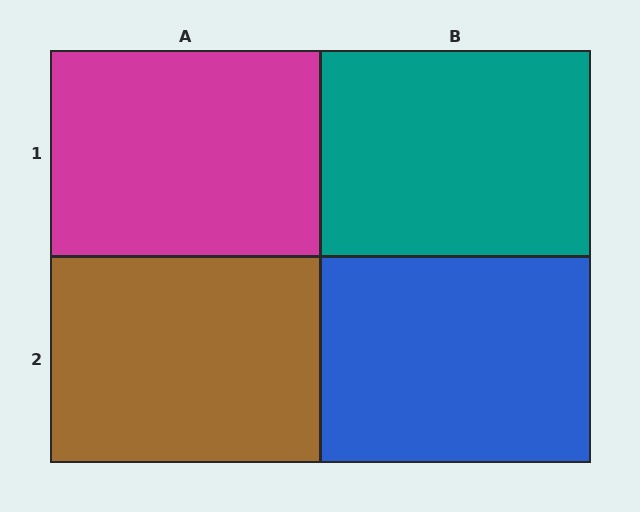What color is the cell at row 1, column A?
Magenta.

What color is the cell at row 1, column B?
Teal.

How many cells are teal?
1 cell is teal.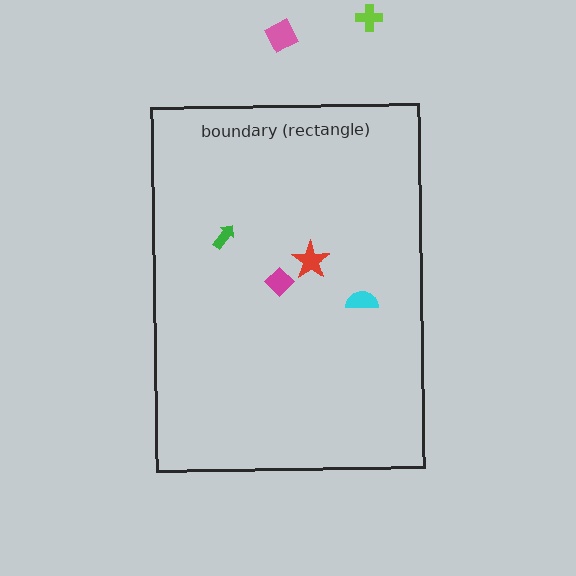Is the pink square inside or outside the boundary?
Outside.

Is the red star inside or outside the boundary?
Inside.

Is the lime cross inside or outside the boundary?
Outside.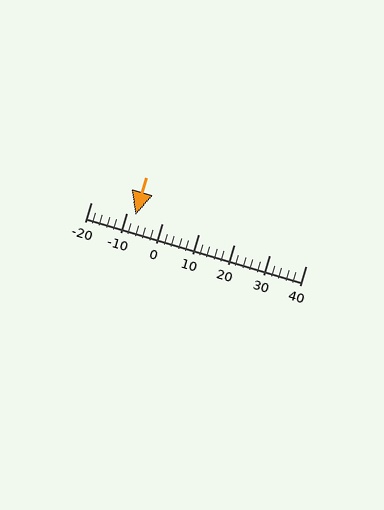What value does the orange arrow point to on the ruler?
The orange arrow points to approximately -8.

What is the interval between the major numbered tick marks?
The major tick marks are spaced 10 units apart.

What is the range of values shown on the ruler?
The ruler shows values from -20 to 40.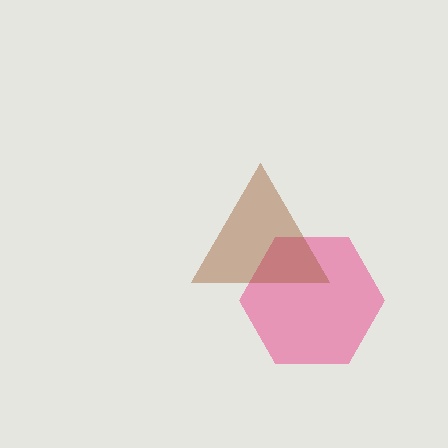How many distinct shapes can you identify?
There are 2 distinct shapes: a pink hexagon, a brown triangle.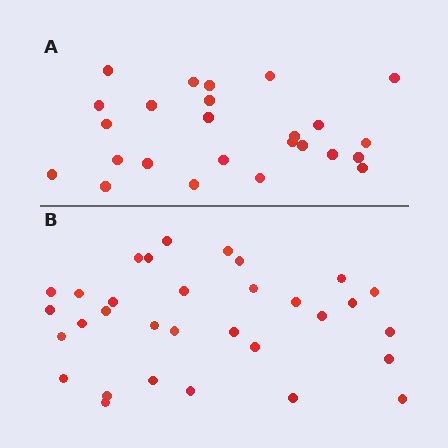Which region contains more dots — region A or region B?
Region B (the bottom region) has more dots.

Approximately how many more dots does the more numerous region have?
Region B has roughly 8 or so more dots than region A.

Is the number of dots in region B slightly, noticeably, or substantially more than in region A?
Region B has noticeably more, but not dramatically so. The ratio is roughly 1.3 to 1.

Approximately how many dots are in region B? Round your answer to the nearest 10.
About 30 dots. (The exact count is 32, which rounds to 30.)